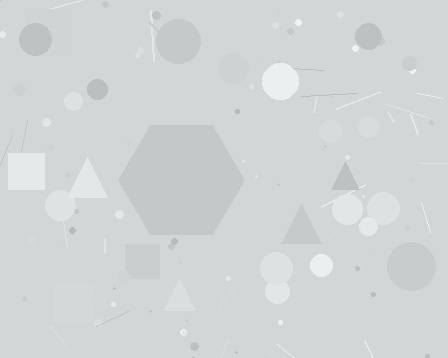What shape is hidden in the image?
A hexagon is hidden in the image.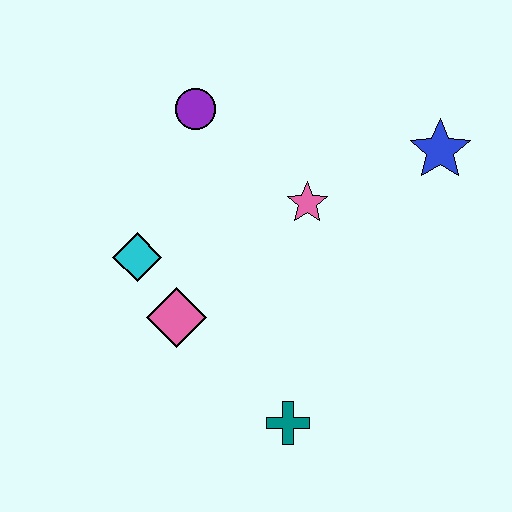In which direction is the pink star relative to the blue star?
The pink star is to the left of the blue star.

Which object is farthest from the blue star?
The cyan diamond is farthest from the blue star.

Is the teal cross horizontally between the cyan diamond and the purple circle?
No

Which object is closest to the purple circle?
The pink star is closest to the purple circle.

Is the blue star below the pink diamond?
No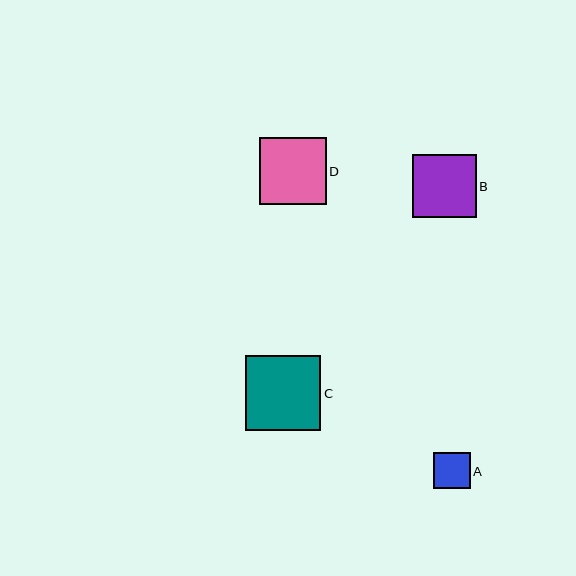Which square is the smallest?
Square A is the smallest with a size of approximately 37 pixels.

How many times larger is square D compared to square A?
Square D is approximately 1.8 times the size of square A.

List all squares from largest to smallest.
From largest to smallest: C, D, B, A.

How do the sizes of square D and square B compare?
Square D and square B are approximately the same size.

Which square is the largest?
Square C is the largest with a size of approximately 75 pixels.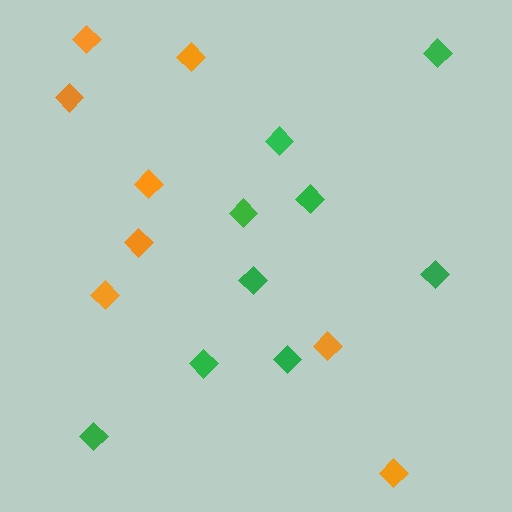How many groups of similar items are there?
There are 2 groups: one group of orange diamonds (8) and one group of green diamonds (9).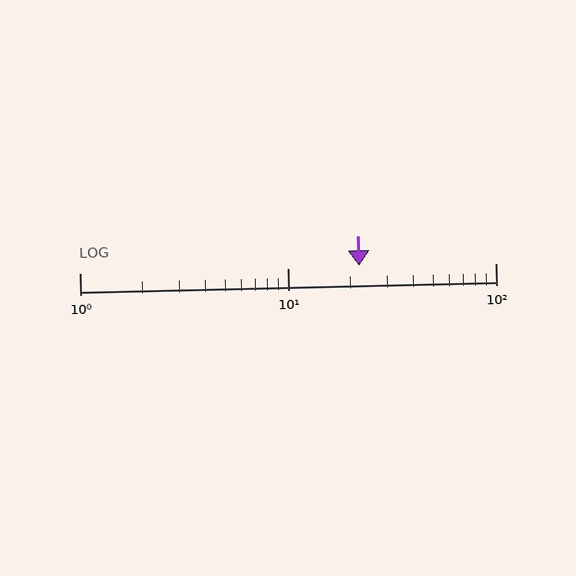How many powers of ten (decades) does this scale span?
The scale spans 2 decades, from 1 to 100.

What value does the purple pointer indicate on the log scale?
The pointer indicates approximately 22.